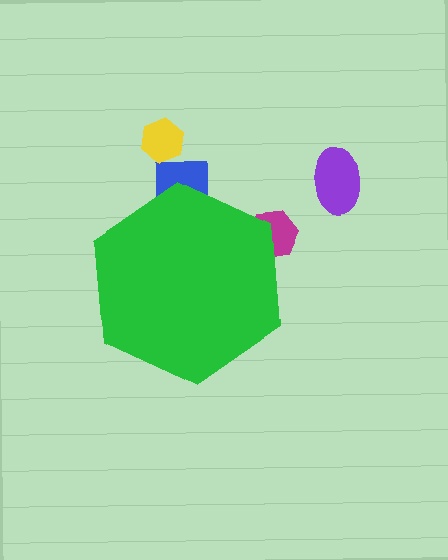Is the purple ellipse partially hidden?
No, the purple ellipse is fully visible.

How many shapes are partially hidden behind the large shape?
2 shapes are partially hidden.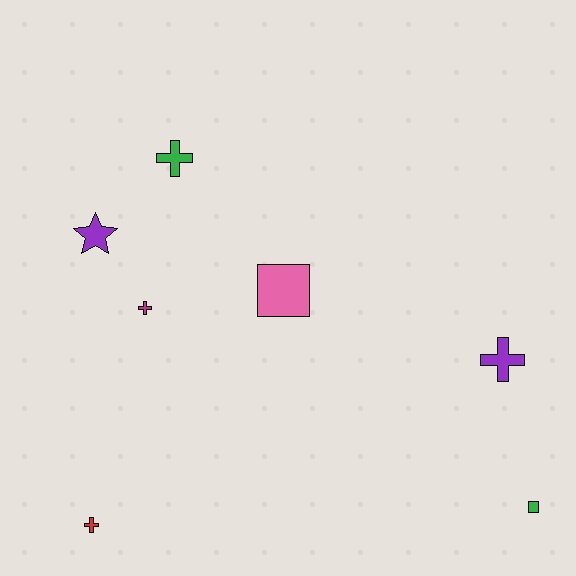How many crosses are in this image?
There are 4 crosses.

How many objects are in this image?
There are 7 objects.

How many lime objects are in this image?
There are no lime objects.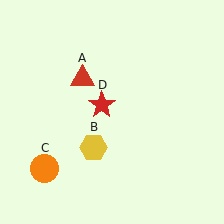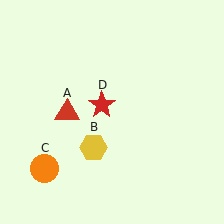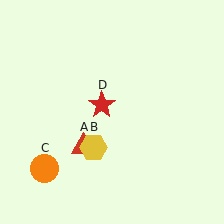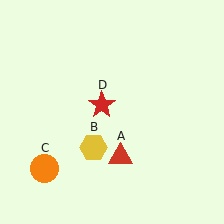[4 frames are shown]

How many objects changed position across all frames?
1 object changed position: red triangle (object A).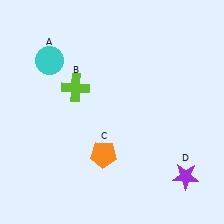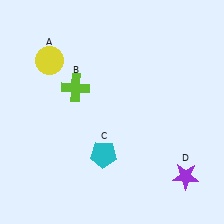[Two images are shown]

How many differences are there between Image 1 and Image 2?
There are 2 differences between the two images.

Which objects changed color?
A changed from cyan to yellow. C changed from orange to cyan.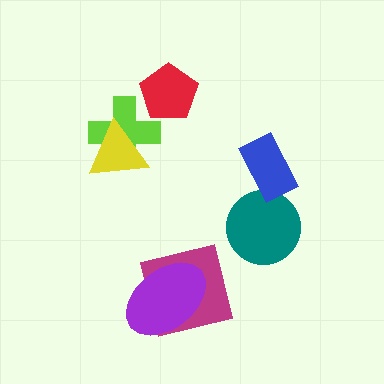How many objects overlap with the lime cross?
2 objects overlap with the lime cross.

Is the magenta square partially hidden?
Yes, it is partially covered by another shape.